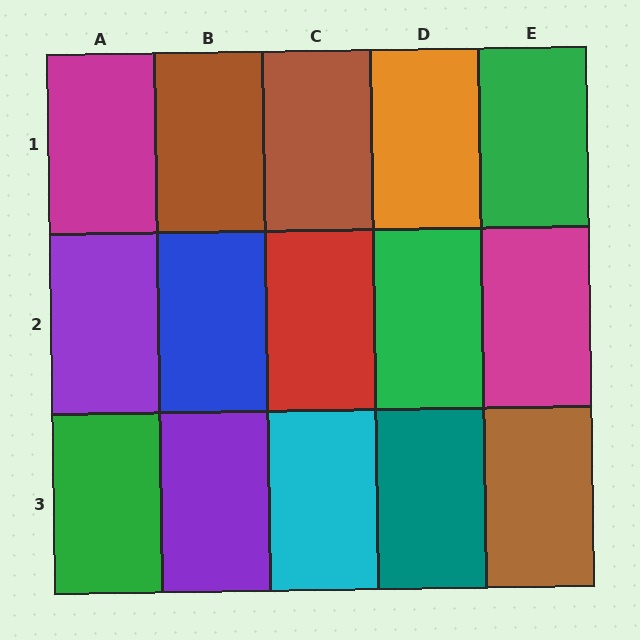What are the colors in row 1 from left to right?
Magenta, brown, brown, orange, green.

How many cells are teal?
1 cell is teal.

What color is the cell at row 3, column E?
Brown.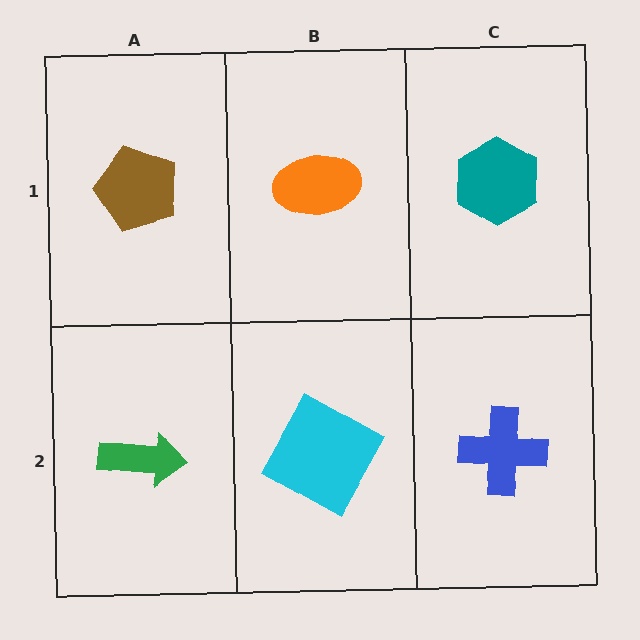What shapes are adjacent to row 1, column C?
A blue cross (row 2, column C), an orange ellipse (row 1, column B).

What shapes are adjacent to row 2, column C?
A teal hexagon (row 1, column C), a cyan square (row 2, column B).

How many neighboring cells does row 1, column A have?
2.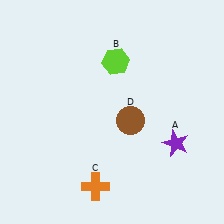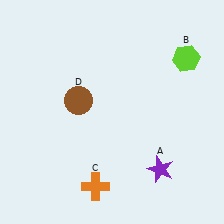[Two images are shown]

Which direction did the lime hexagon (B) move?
The lime hexagon (B) moved right.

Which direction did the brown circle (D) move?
The brown circle (D) moved left.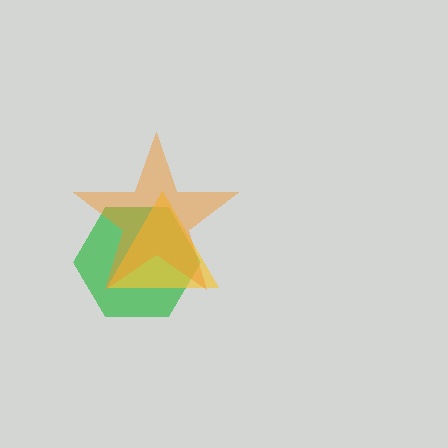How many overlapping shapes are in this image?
There are 3 overlapping shapes in the image.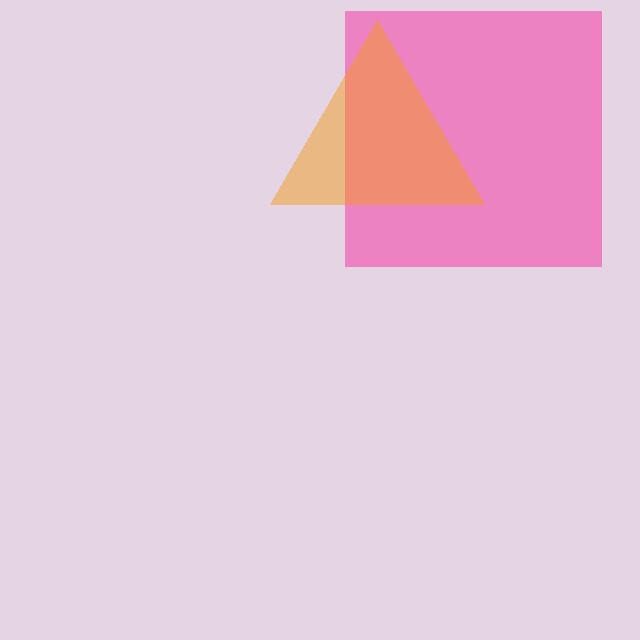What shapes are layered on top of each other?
The layered shapes are: a pink square, an orange triangle.